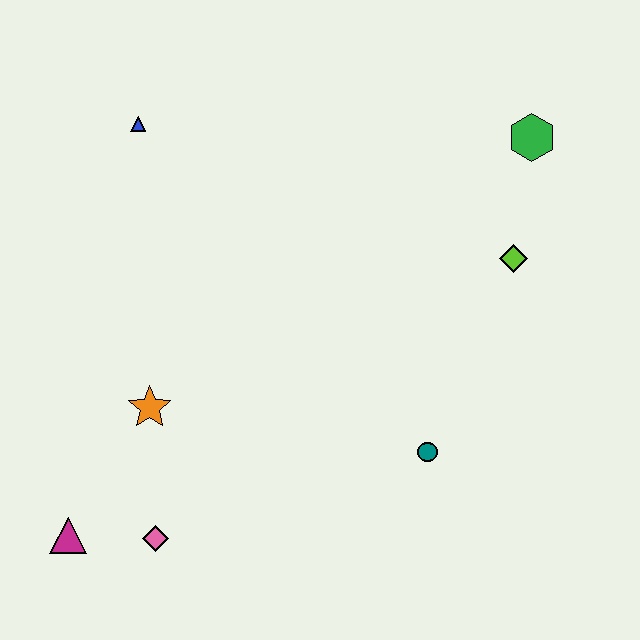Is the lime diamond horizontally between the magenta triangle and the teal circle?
No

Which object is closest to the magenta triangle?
The pink diamond is closest to the magenta triangle.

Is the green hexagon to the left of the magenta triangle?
No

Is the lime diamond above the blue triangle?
No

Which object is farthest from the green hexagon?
The magenta triangle is farthest from the green hexagon.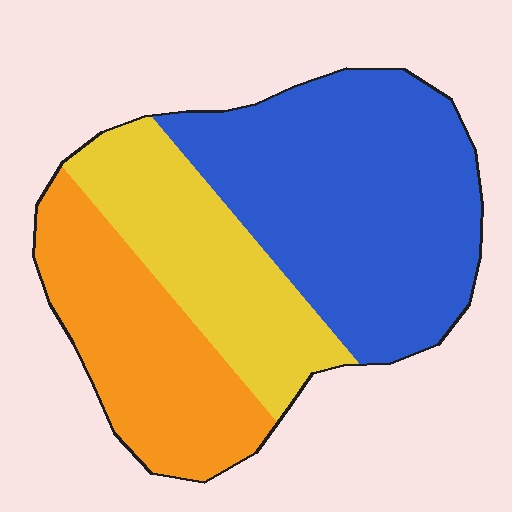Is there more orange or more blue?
Blue.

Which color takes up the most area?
Blue, at roughly 45%.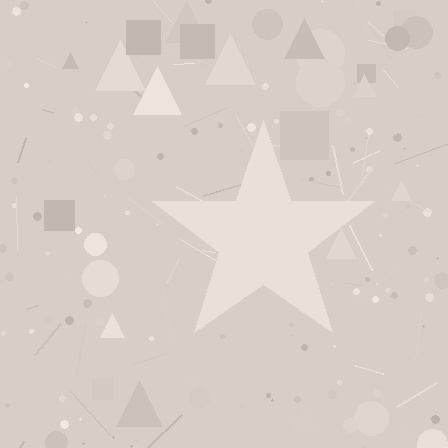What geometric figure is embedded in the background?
A star is embedded in the background.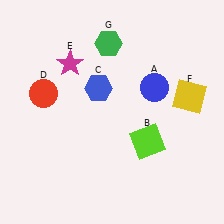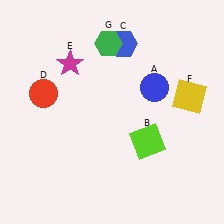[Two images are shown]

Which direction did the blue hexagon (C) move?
The blue hexagon (C) moved up.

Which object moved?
The blue hexagon (C) moved up.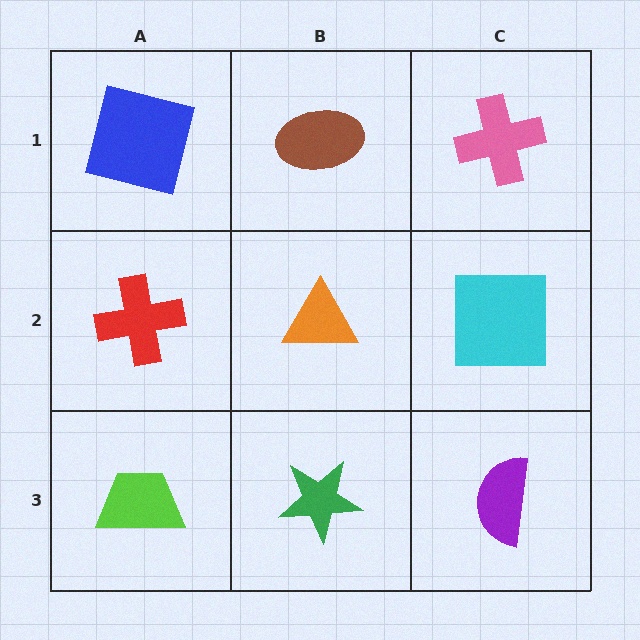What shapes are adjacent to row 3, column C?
A cyan square (row 2, column C), a green star (row 3, column B).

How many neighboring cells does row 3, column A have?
2.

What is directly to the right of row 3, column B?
A purple semicircle.